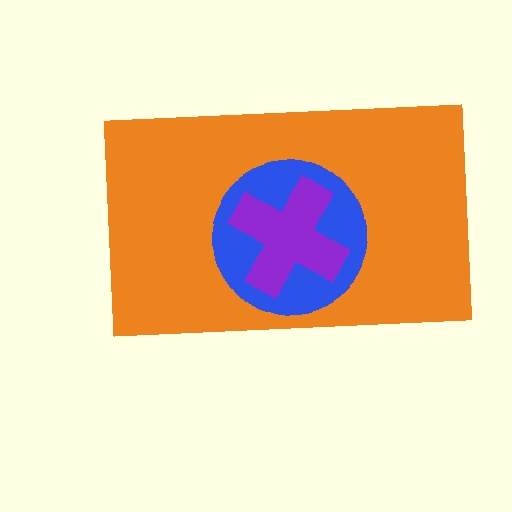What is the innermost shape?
The purple cross.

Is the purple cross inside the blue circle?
Yes.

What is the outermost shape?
The orange rectangle.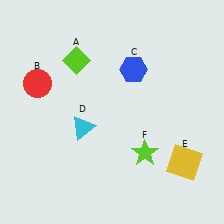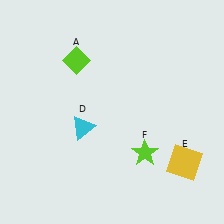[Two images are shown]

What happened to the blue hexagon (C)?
The blue hexagon (C) was removed in Image 2. It was in the top-right area of Image 1.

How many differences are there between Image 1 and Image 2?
There are 2 differences between the two images.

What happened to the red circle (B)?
The red circle (B) was removed in Image 2. It was in the top-left area of Image 1.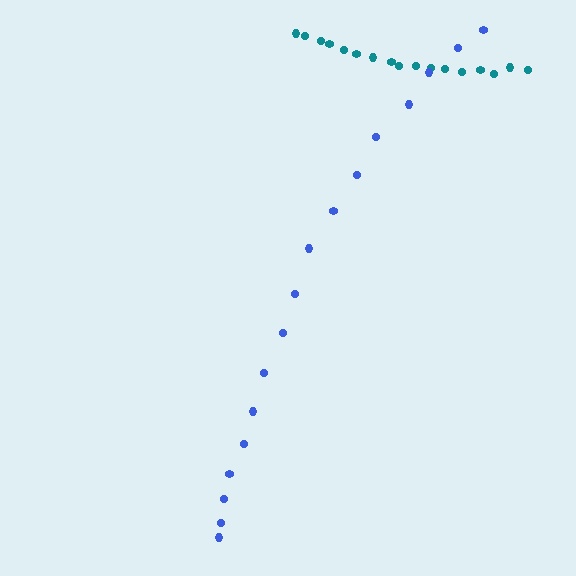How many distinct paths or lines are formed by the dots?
There are 2 distinct paths.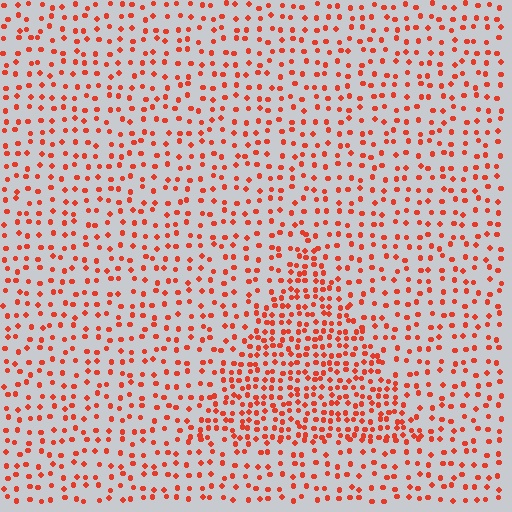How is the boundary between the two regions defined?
The boundary is defined by a change in element density (approximately 2.0x ratio). All elements are the same color, size, and shape.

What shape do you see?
I see a triangle.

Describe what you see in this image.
The image contains small red elements arranged at two different densities. A triangle-shaped region is visible where the elements are more densely packed than the surrounding area.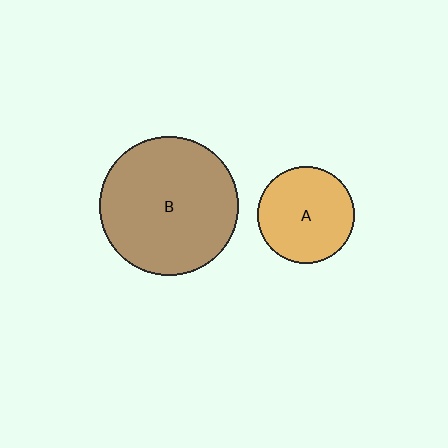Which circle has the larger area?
Circle B (brown).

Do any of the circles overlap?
No, none of the circles overlap.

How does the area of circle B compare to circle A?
Approximately 2.0 times.